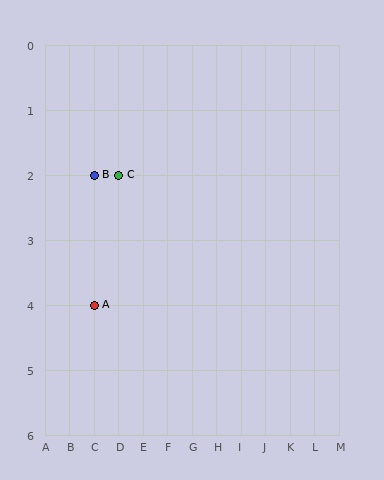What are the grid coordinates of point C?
Point C is at grid coordinates (D, 2).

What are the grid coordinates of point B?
Point B is at grid coordinates (C, 2).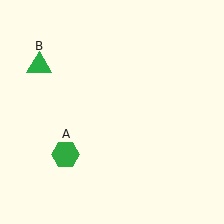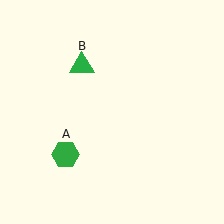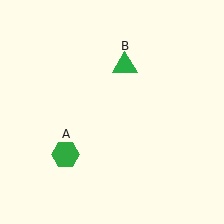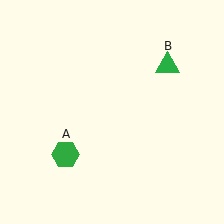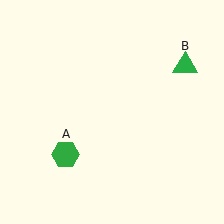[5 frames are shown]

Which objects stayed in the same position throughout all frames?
Green hexagon (object A) remained stationary.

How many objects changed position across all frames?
1 object changed position: green triangle (object B).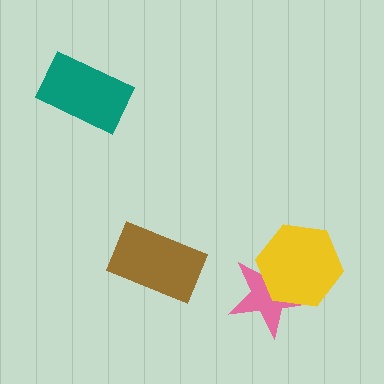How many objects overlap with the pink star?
1 object overlaps with the pink star.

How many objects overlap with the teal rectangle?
0 objects overlap with the teal rectangle.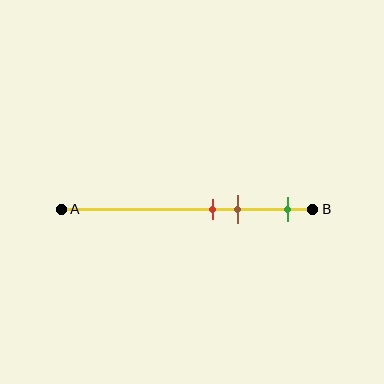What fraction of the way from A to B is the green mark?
The green mark is approximately 90% (0.9) of the way from A to B.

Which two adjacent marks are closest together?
The red and brown marks are the closest adjacent pair.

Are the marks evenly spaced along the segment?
No, the marks are not evenly spaced.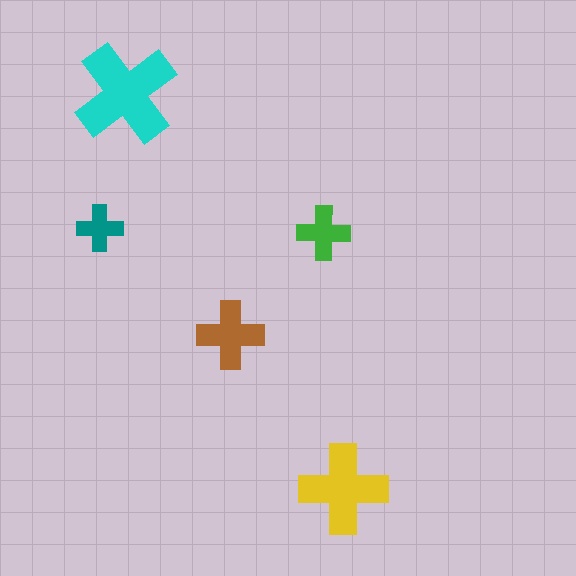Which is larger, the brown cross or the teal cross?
The brown one.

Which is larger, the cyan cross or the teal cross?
The cyan one.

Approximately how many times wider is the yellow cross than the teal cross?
About 2 times wider.